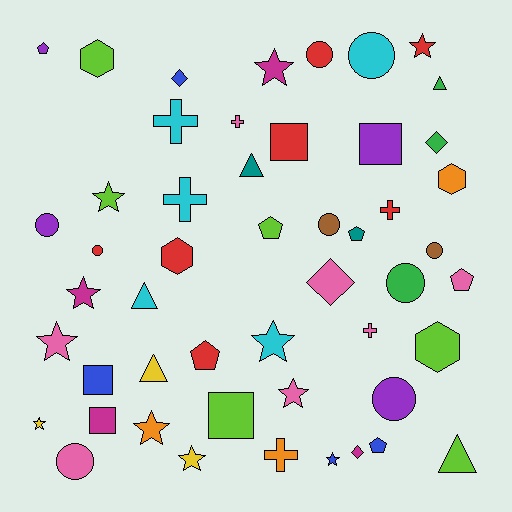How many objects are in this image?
There are 50 objects.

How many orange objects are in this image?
There are 3 orange objects.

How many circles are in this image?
There are 9 circles.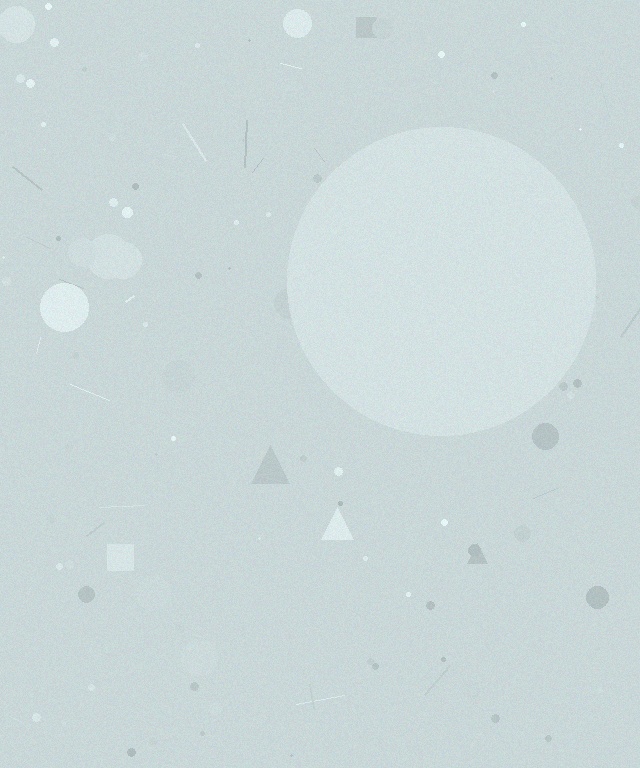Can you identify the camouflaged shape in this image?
The camouflaged shape is a circle.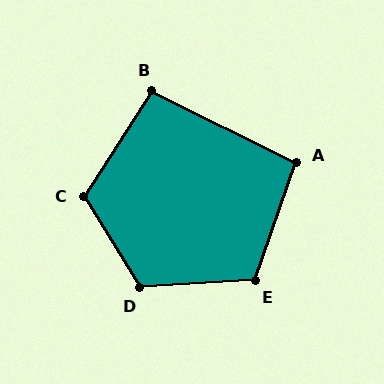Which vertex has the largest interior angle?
D, at approximately 118 degrees.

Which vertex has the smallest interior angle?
B, at approximately 97 degrees.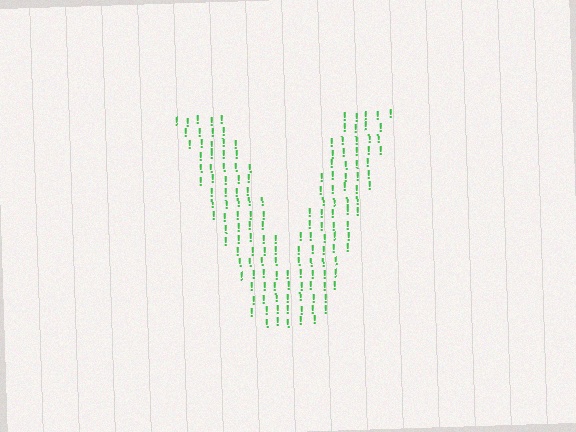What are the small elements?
The small elements are exclamation marks.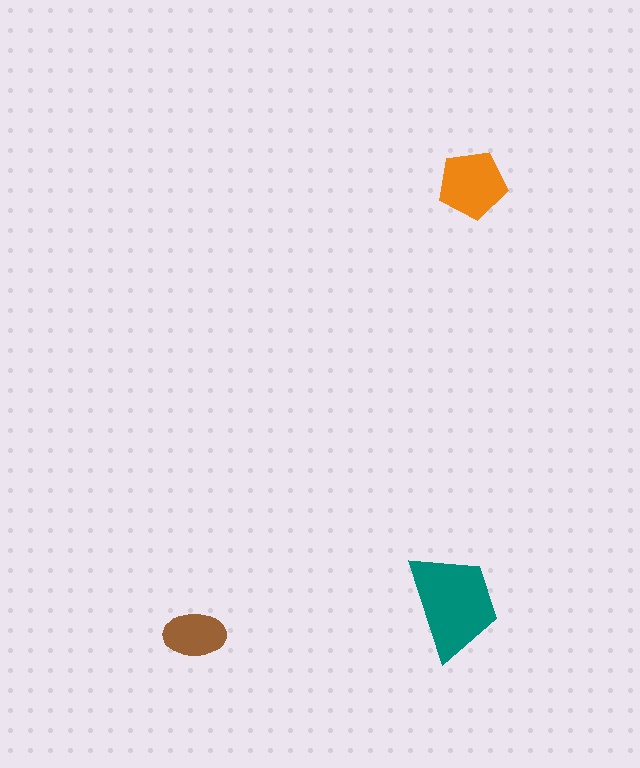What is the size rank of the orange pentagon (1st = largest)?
2nd.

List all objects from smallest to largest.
The brown ellipse, the orange pentagon, the teal trapezoid.